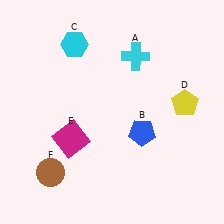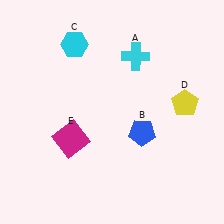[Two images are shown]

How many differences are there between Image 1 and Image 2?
There is 1 difference between the two images.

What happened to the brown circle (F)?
The brown circle (F) was removed in Image 2. It was in the bottom-left area of Image 1.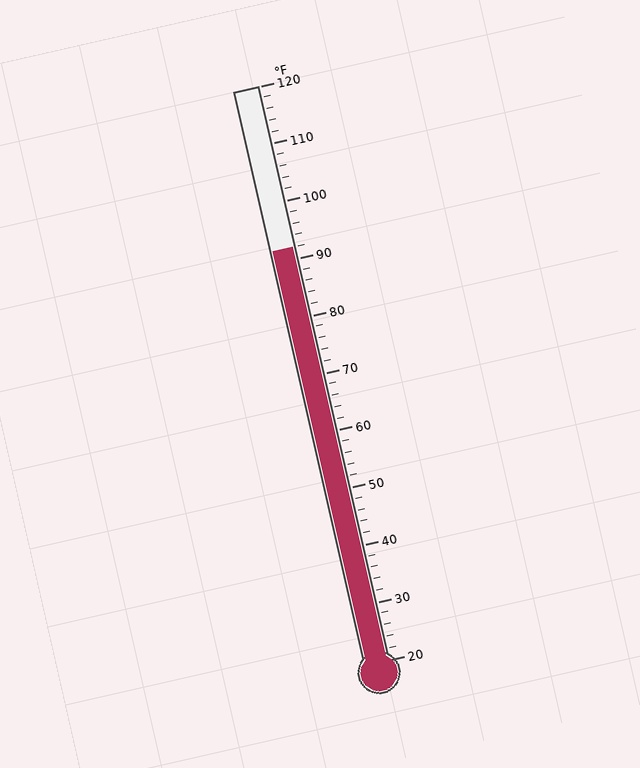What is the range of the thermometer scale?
The thermometer scale ranges from 20°F to 120°F.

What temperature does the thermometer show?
The thermometer shows approximately 92°F.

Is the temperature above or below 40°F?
The temperature is above 40°F.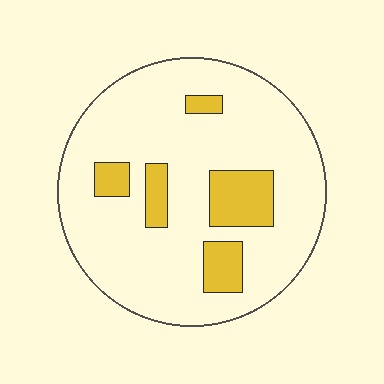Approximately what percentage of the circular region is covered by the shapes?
Approximately 15%.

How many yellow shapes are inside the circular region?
5.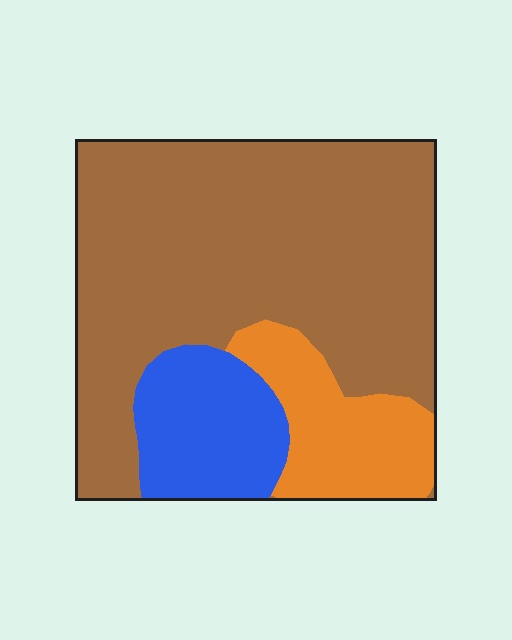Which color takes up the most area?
Brown, at roughly 70%.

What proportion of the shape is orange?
Orange covers around 15% of the shape.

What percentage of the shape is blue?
Blue takes up about one sixth (1/6) of the shape.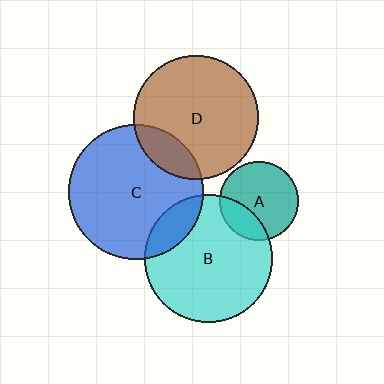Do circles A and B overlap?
Yes.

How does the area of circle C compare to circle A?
Approximately 2.9 times.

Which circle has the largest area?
Circle C (blue).